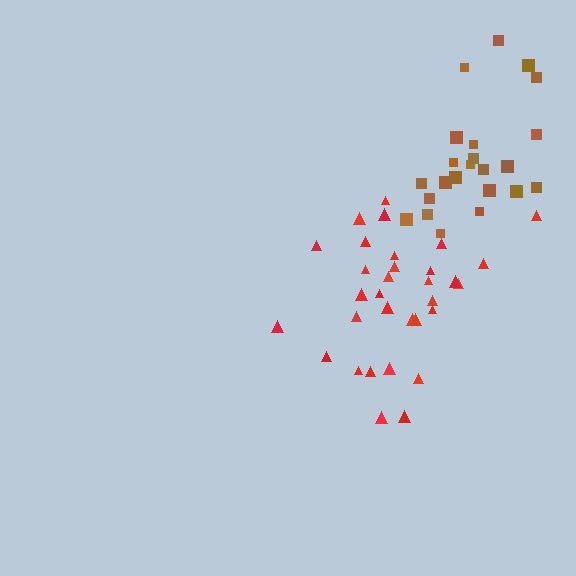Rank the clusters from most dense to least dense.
red, brown.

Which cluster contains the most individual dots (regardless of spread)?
Red (33).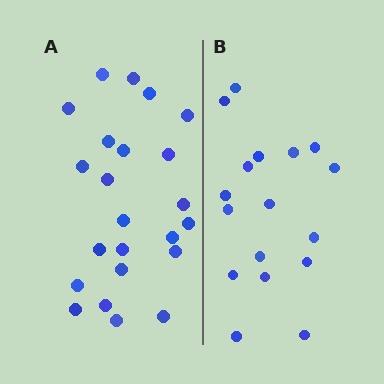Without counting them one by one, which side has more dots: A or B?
Region A (the left region) has more dots.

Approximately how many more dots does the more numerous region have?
Region A has about 6 more dots than region B.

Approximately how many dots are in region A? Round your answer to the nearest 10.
About 20 dots. (The exact count is 23, which rounds to 20.)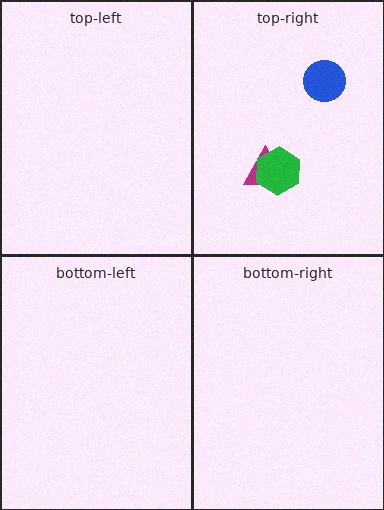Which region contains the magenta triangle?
The top-right region.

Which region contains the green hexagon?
The top-right region.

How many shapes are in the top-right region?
3.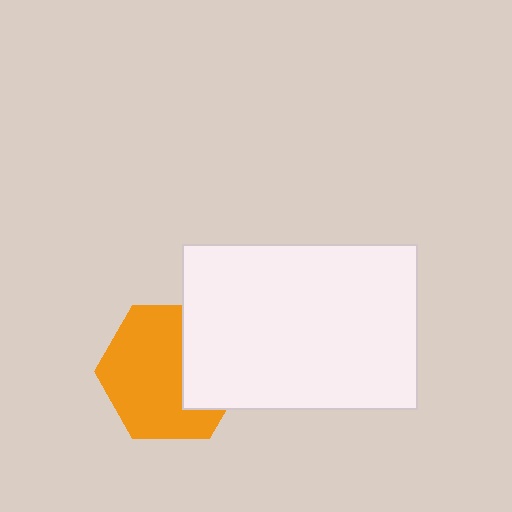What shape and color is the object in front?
The object in front is a white rectangle.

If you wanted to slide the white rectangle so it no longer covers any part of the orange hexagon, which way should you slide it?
Slide it right — that is the most direct way to separate the two shapes.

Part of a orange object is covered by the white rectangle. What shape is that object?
It is a hexagon.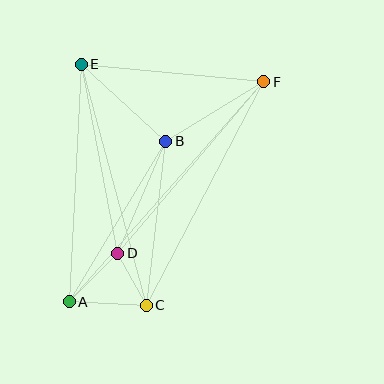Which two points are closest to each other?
Points C and D are closest to each other.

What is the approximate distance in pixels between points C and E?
The distance between C and E is approximately 250 pixels.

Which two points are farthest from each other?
Points A and F are farthest from each other.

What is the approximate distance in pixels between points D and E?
The distance between D and E is approximately 192 pixels.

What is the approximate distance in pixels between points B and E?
The distance between B and E is approximately 114 pixels.